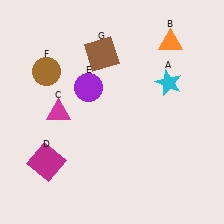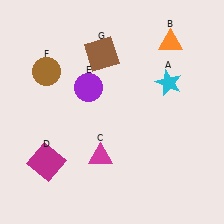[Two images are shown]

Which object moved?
The magenta triangle (C) moved down.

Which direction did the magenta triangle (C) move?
The magenta triangle (C) moved down.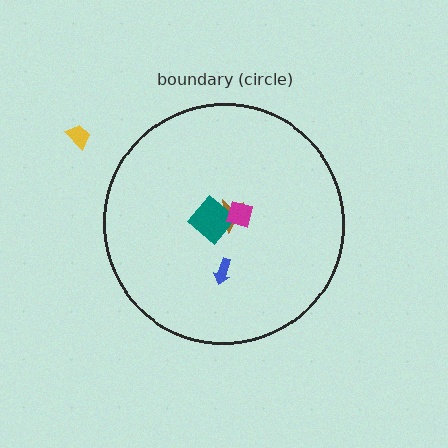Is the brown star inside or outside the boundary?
Inside.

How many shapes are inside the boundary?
4 inside, 1 outside.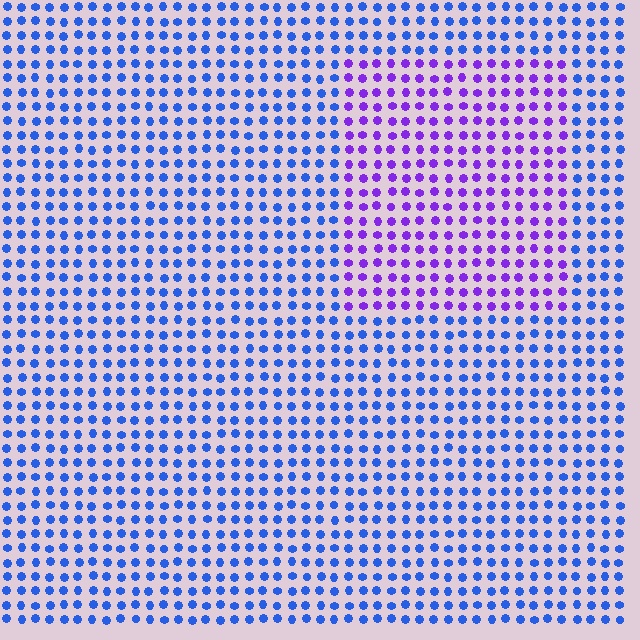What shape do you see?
I see a rectangle.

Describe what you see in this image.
The image is filled with small blue elements in a uniform arrangement. A rectangle-shaped region is visible where the elements are tinted to a slightly different hue, forming a subtle color boundary.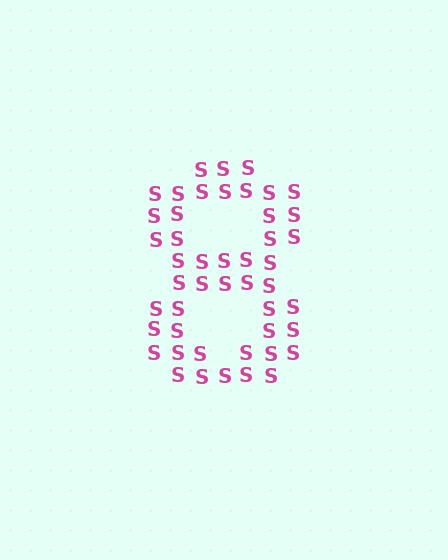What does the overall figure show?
The overall figure shows the digit 8.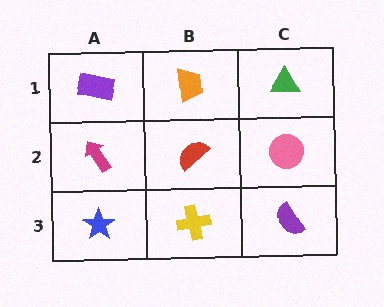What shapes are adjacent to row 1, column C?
A pink circle (row 2, column C), an orange trapezoid (row 1, column B).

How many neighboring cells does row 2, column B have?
4.